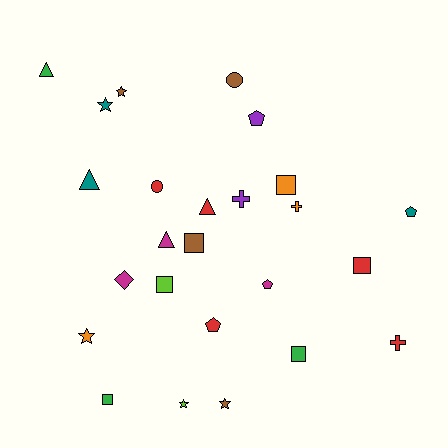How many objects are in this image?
There are 25 objects.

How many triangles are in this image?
There are 4 triangles.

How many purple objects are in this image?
There are 2 purple objects.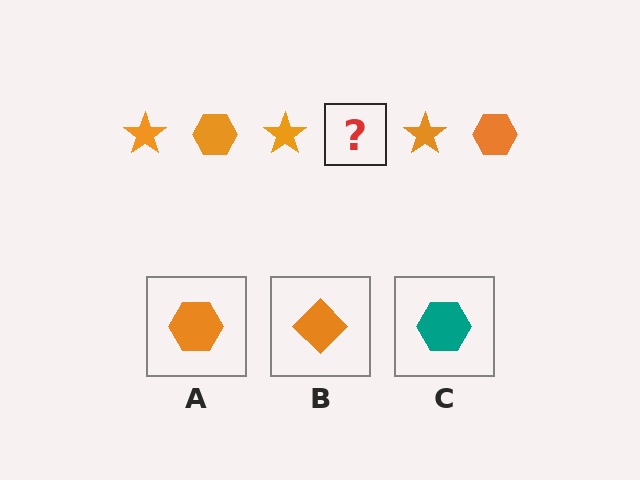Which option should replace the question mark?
Option A.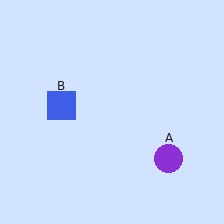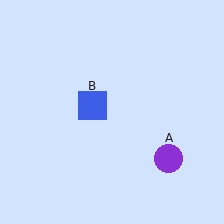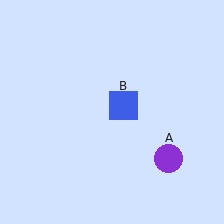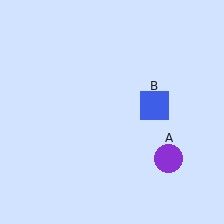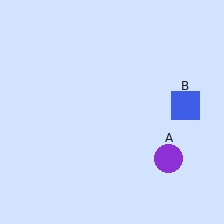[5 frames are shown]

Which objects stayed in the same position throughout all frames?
Purple circle (object A) remained stationary.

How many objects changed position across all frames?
1 object changed position: blue square (object B).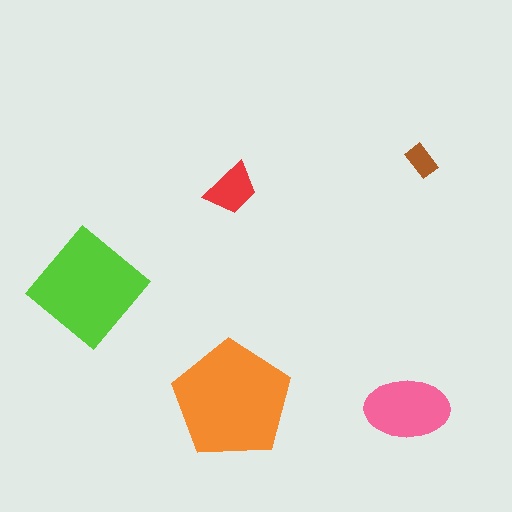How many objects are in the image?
There are 5 objects in the image.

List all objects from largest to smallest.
The orange pentagon, the lime diamond, the pink ellipse, the red trapezoid, the brown rectangle.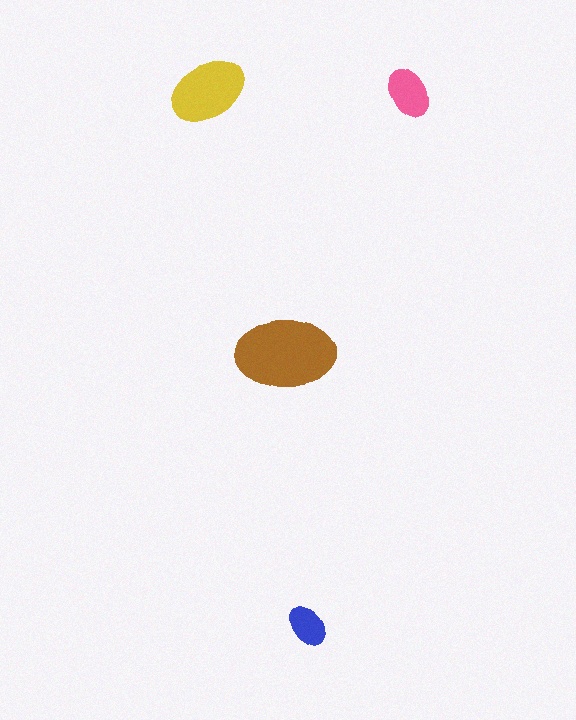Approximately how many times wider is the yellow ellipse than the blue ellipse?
About 2 times wider.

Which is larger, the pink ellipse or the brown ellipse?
The brown one.